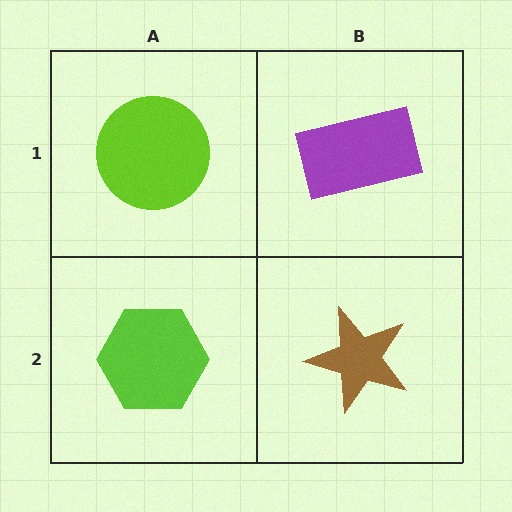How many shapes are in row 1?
2 shapes.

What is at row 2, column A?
A lime hexagon.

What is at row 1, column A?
A lime circle.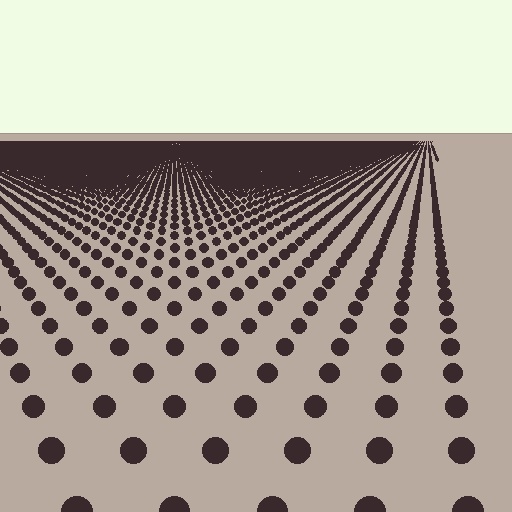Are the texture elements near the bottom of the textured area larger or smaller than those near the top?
Larger. Near the bottom, elements are closer to the viewer and appear at a bigger on-screen size.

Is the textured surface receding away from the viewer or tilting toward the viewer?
The surface is receding away from the viewer. Texture elements get smaller and denser toward the top.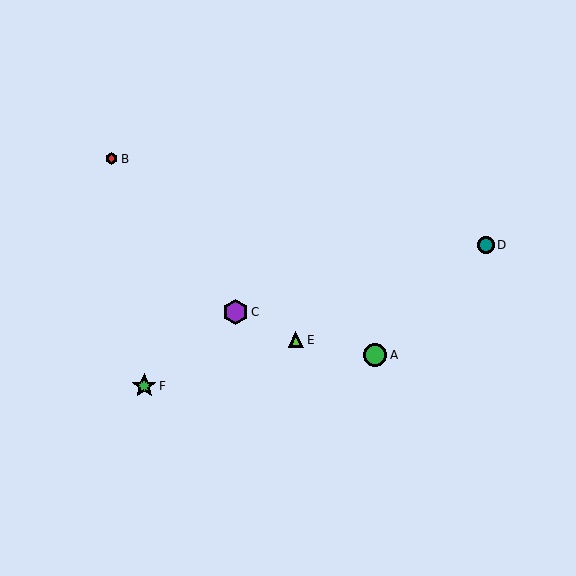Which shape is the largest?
The purple hexagon (labeled C) is the largest.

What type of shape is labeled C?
Shape C is a purple hexagon.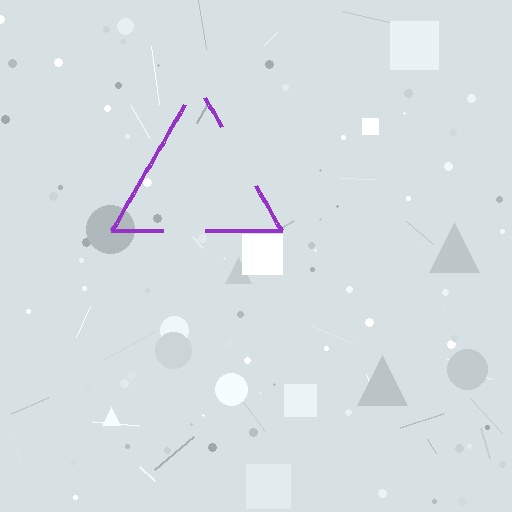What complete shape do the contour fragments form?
The contour fragments form a triangle.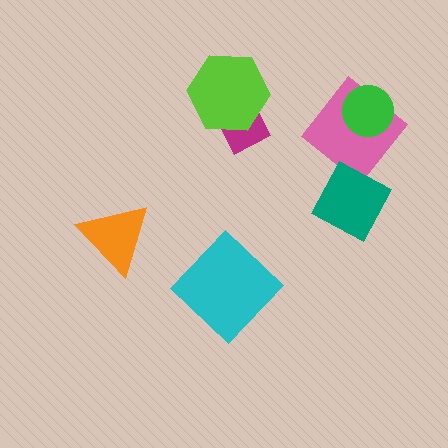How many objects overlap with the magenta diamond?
1 object overlaps with the magenta diamond.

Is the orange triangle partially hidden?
No, no other shape covers it.